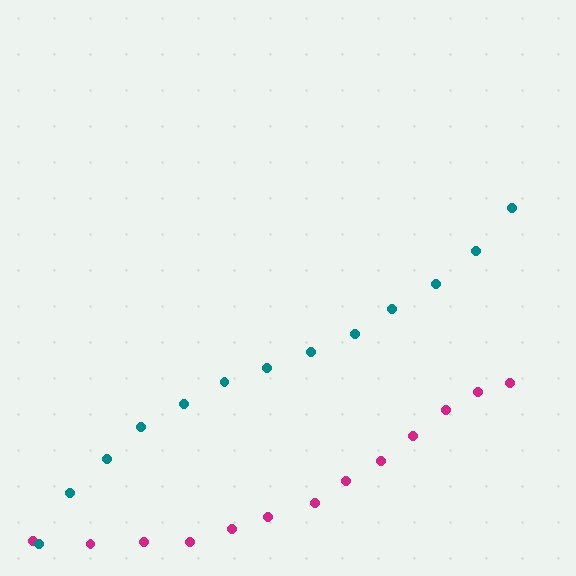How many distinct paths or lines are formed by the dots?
There are 2 distinct paths.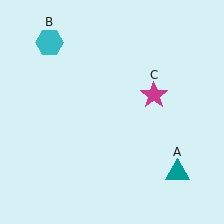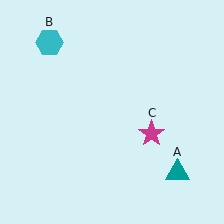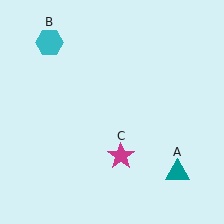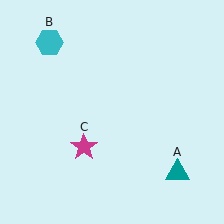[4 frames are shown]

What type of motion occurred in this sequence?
The magenta star (object C) rotated clockwise around the center of the scene.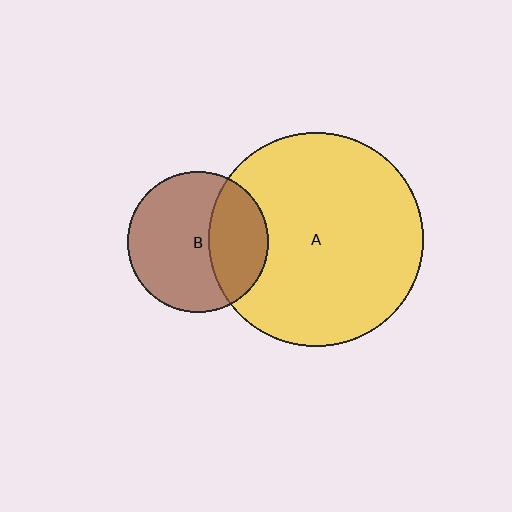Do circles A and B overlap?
Yes.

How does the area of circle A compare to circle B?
Approximately 2.3 times.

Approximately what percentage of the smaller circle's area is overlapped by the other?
Approximately 35%.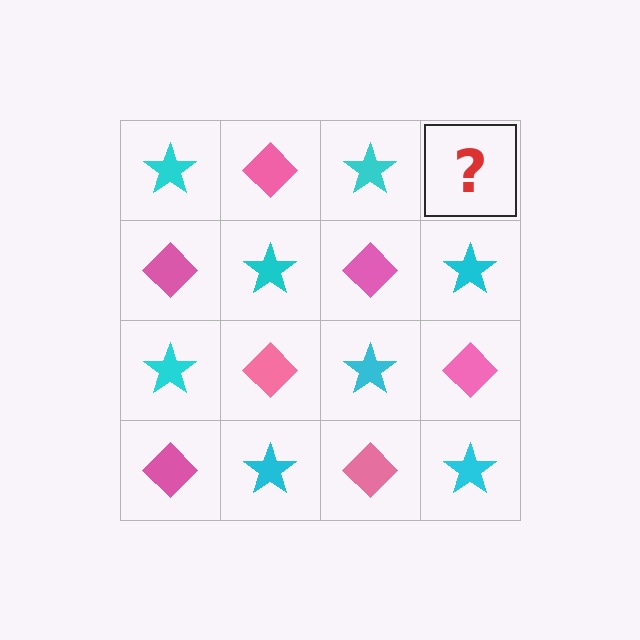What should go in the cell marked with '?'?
The missing cell should contain a pink diamond.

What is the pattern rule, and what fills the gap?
The rule is that it alternates cyan star and pink diamond in a checkerboard pattern. The gap should be filled with a pink diamond.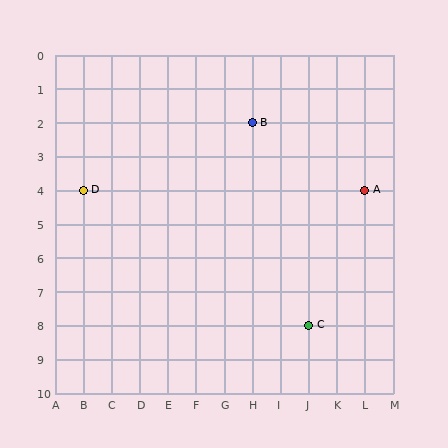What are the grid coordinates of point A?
Point A is at grid coordinates (L, 4).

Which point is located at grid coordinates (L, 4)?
Point A is at (L, 4).